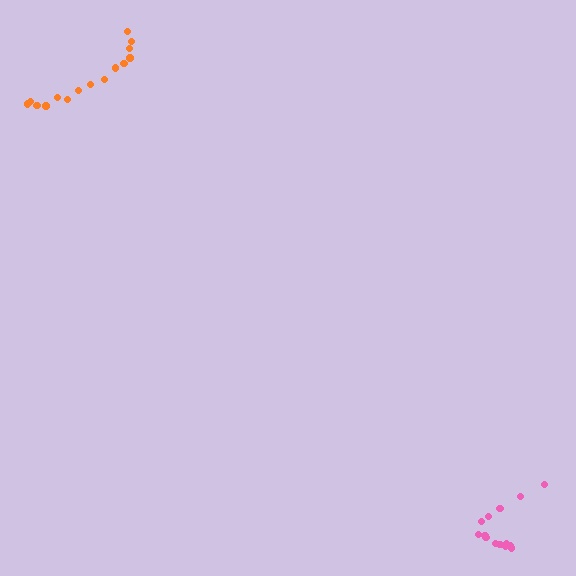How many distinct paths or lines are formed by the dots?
There are 2 distinct paths.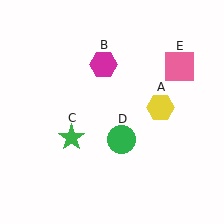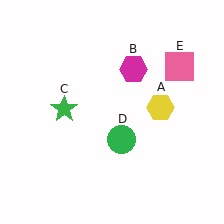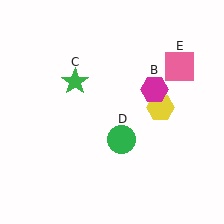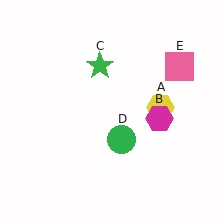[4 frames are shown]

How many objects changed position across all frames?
2 objects changed position: magenta hexagon (object B), green star (object C).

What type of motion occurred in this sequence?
The magenta hexagon (object B), green star (object C) rotated clockwise around the center of the scene.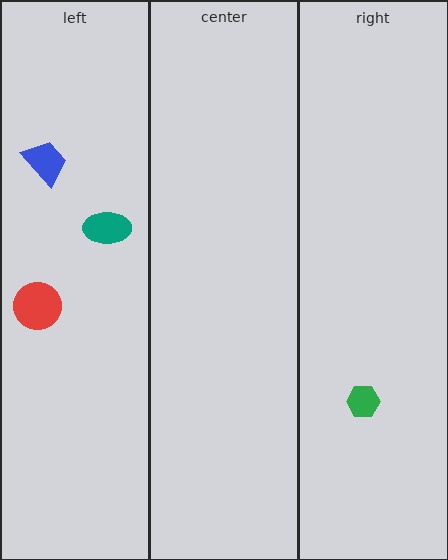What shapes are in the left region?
The red circle, the teal ellipse, the blue trapezoid.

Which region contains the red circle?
The left region.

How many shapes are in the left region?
3.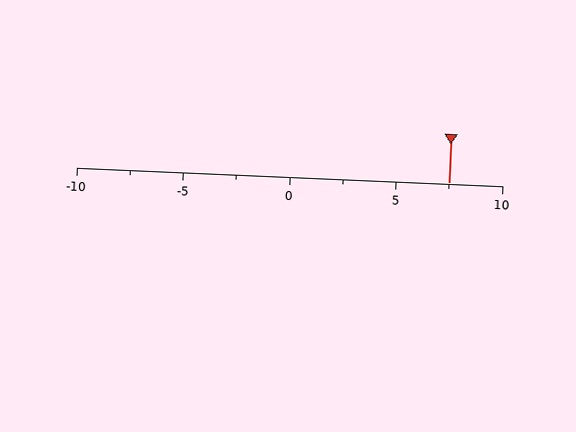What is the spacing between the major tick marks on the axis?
The major ticks are spaced 5 apart.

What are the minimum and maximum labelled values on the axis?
The axis runs from -10 to 10.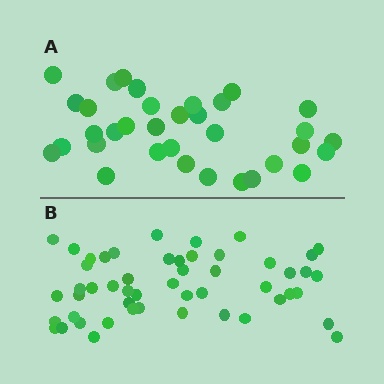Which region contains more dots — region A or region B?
Region B (the bottom region) has more dots.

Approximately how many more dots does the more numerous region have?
Region B has approximately 15 more dots than region A.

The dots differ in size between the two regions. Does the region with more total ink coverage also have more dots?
No. Region A has more total ink coverage because its dots are larger, but region B actually contains more individual dots. Total area can be misleading — the number of items is what matters here.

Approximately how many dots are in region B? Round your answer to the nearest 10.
About 50 dots. (The exact count is 51, which rounds to 50.)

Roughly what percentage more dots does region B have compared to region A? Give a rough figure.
About 50% more.